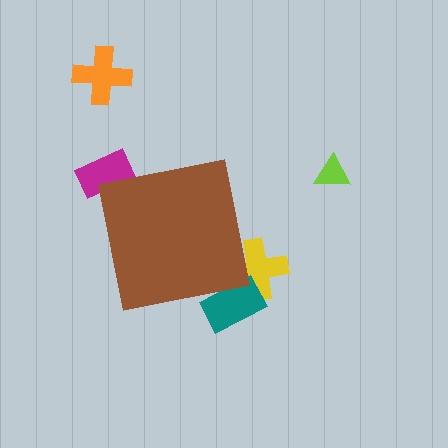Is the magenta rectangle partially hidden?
Yes, the magenta rectangle is partially hidden behind the brown square.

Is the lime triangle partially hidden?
No, the lime triangle is fully visible.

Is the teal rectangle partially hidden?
Yes, the teal rectangle is partially hidden behind the brown square.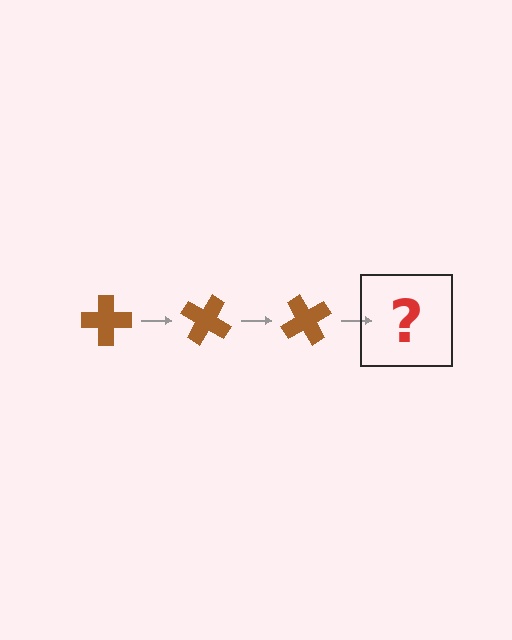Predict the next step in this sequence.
The next step is a brown cross rotated 90 degrees.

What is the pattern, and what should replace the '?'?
The pattern is that the cross rotates 30 degrees each step. The '?' should be a brown cross rotated 90 degrees.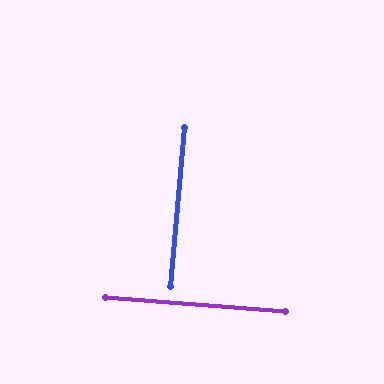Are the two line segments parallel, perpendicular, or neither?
Perpendicular — they meet at approximately 89°.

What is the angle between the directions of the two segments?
Approximately 89 degrees.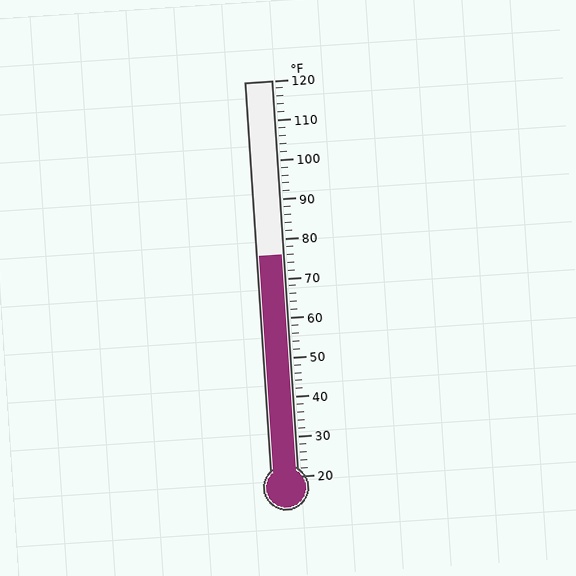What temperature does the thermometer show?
The thermometer shows approximately 76°F.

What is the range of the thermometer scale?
The thermometer scale ranges from 20°F to 120°F.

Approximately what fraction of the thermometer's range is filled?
The thermometer is filled to approximately 55% of its range.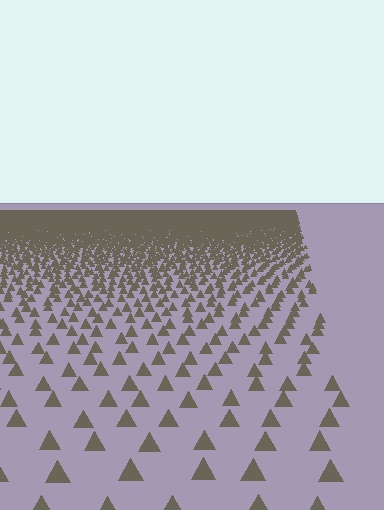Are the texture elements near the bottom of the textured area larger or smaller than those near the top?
Larger. Near the bottom, elements are closer to the viewer and appear at a bigger on-screen size.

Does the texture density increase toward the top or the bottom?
Density increases toward the top.